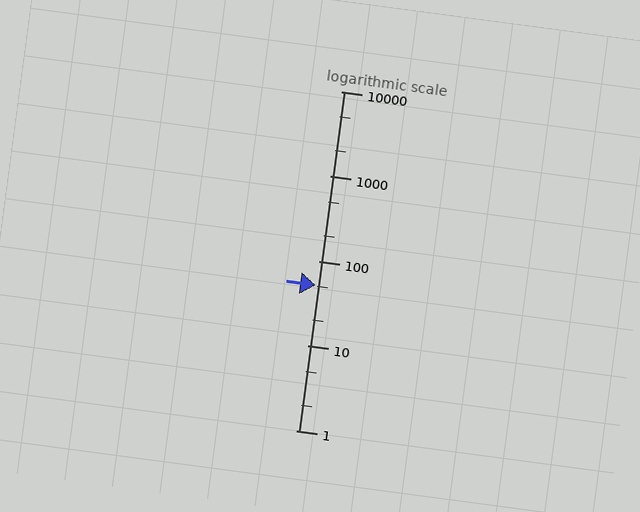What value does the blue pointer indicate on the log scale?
The pointer indicates approximately 52.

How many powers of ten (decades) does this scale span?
The scale spans 4 decades, from 1 to 10000.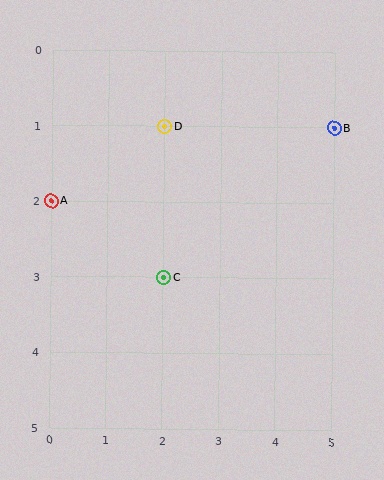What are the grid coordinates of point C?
Point C is at grid coordinates (2, 3).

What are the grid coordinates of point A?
Point A is at grid coordinates (0, 2).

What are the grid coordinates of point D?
Point D is at grid coordinates (2, 1).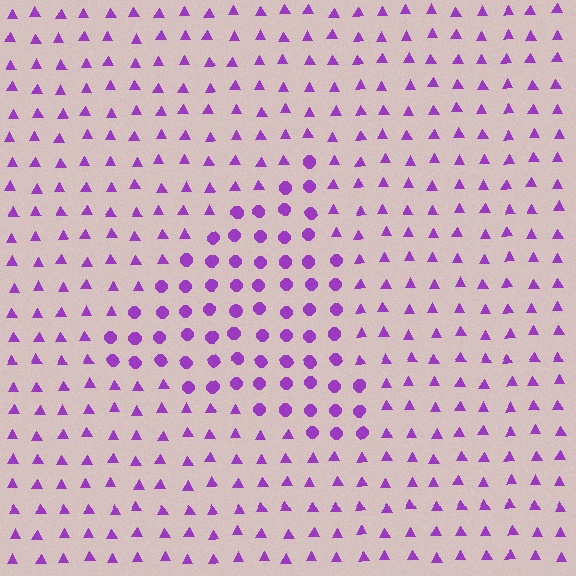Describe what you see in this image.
The image is filled with small purple elements arranged in a uniform grid. A triangle-shaped region contains circles, while the surrounding area contains triangles. The boundary is defined purely by the change in element shape.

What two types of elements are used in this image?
The image uses circles inside the triangle region and triangles outside it.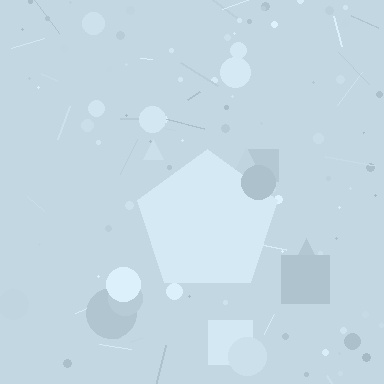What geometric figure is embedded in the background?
A pentagon is embedded in the background.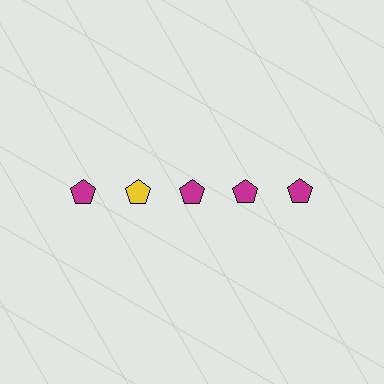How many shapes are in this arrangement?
There are 5 shapes arranged in a grid pattern.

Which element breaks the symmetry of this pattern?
The yellow pentagon in the top row, second from left column breaks the symmetry. All other shapes are magenta pentagons.